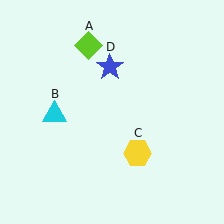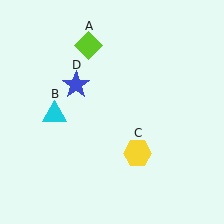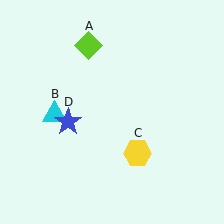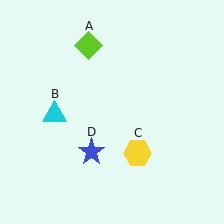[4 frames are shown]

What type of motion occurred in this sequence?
The blue star (object D) rotated counterclockwise around the center of the scene.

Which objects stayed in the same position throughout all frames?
Lime diamond (object A) and cyan triangle (object B) and yellow hexagon (object C) remained stationary.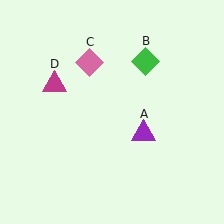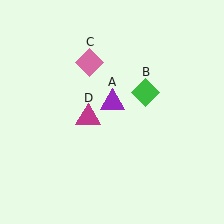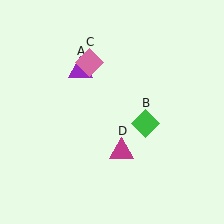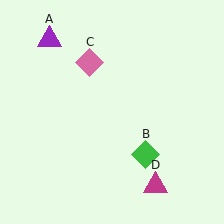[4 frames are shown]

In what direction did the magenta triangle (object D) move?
The magenta triangle (object D) moved down and to the right.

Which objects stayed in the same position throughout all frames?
Pink diamond (object C) remained stationary.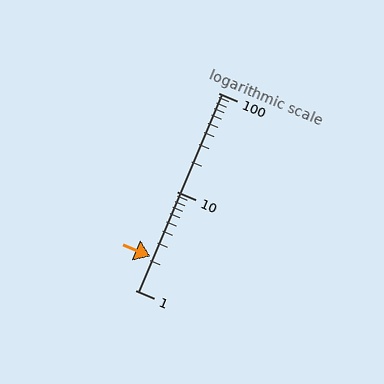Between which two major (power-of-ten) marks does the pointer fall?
The pointer is between 1 and 10.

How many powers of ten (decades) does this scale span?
The scale spans 2 decades, from 1 to 100.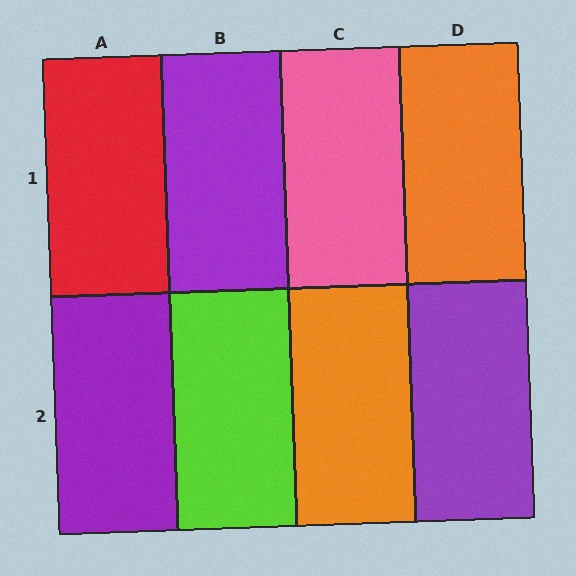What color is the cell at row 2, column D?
Purple.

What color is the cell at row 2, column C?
Orange.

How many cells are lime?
1 cell is lime.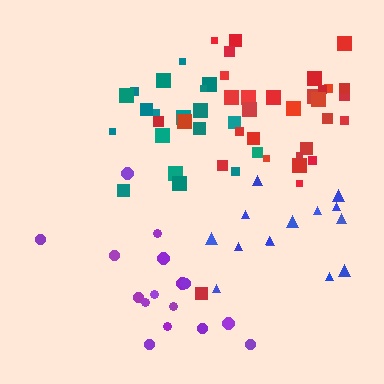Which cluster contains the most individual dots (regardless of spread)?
Red (31).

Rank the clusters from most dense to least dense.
teal, red, blue, purple.